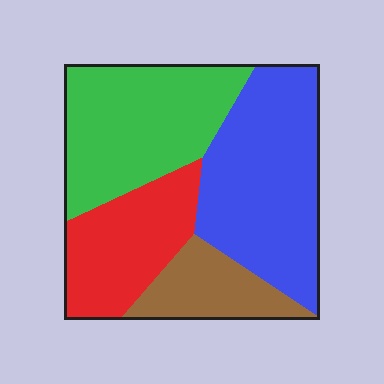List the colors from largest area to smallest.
From largest to smallest: blue, green, red, brown.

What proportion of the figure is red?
Red takes up about one fifth (1/5) of the figure.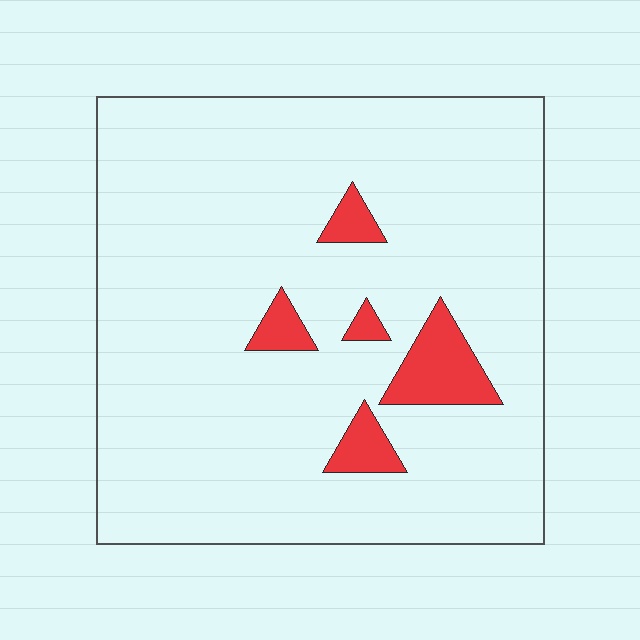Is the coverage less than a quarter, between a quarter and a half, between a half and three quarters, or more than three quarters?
Less than a quarter.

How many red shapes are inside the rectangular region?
5.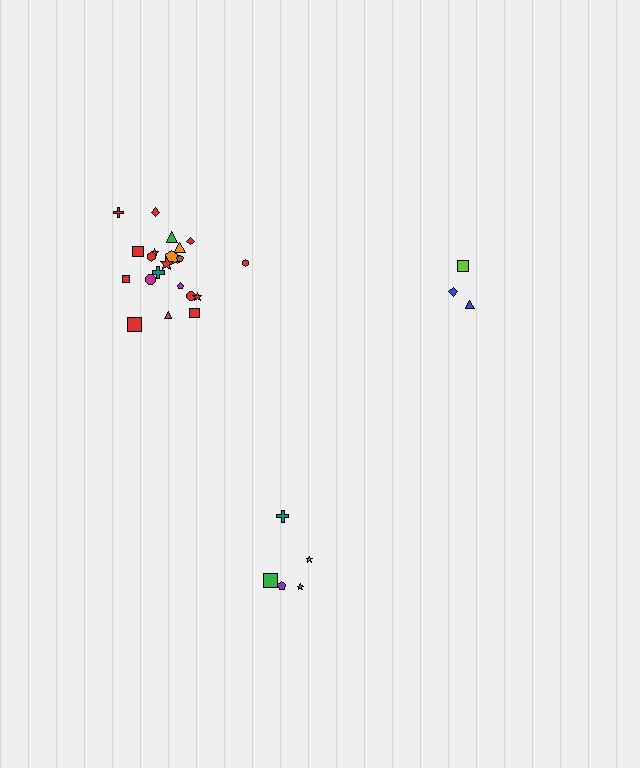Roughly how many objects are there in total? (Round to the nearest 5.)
Roughly 30 objects in total.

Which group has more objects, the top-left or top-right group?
The top-left group.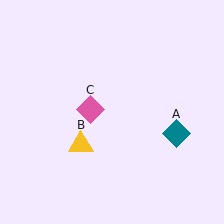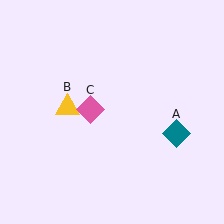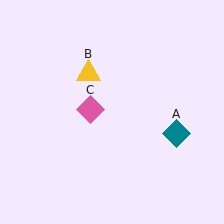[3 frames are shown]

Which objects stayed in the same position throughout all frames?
Teal diamond (object A) and pink diamond (object C) remained stationary.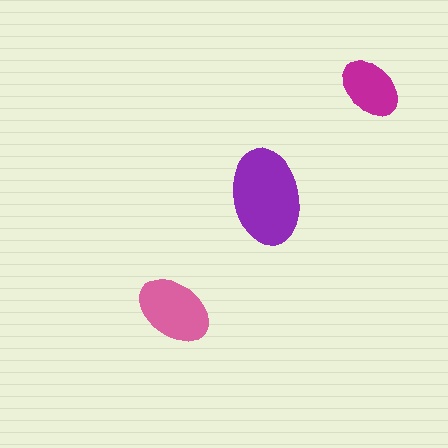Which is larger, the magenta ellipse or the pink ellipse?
The pink one.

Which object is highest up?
The magenta ellipse is topmost.